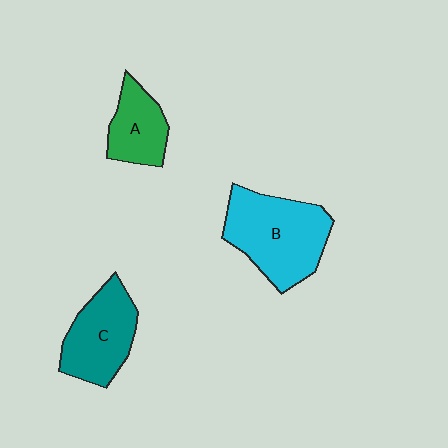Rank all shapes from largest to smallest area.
From largest to smallest: B (cyan), C (teal), A (green).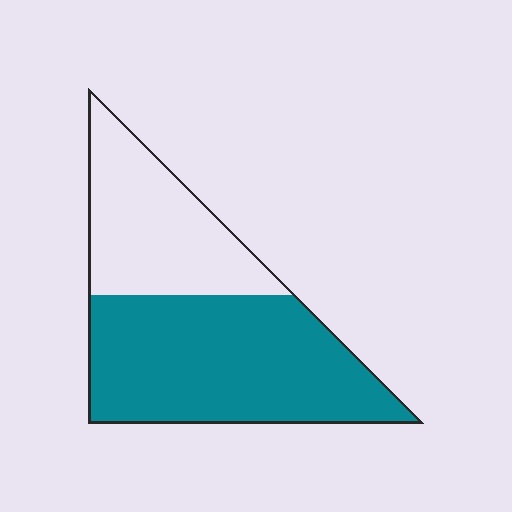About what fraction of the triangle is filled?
About five eighths (5/8).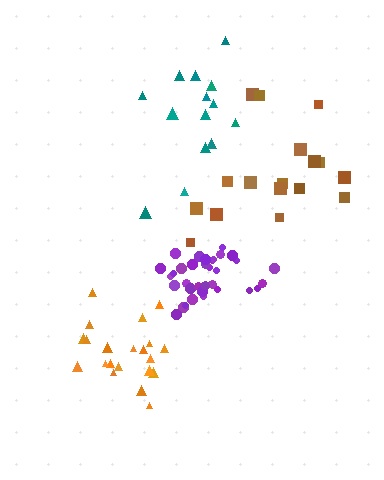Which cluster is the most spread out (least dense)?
Teal.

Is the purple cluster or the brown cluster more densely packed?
Purple.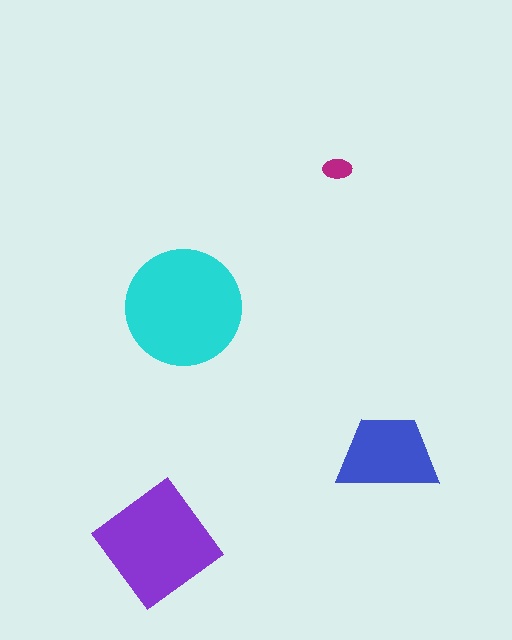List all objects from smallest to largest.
The magenta ellipse, the blue trapezoid, the purple diamond, the cyan circle.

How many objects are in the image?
There are 4 objects in the image.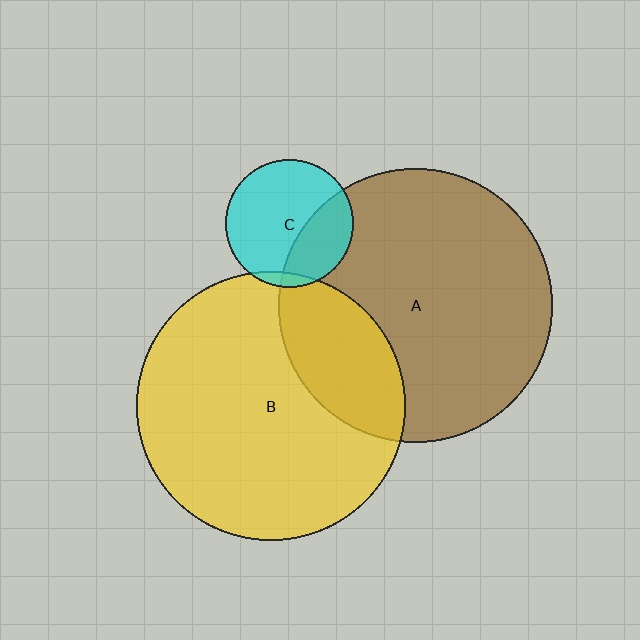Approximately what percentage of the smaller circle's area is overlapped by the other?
Approximately 35%.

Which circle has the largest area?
Circle A (brown).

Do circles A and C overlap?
Yes.